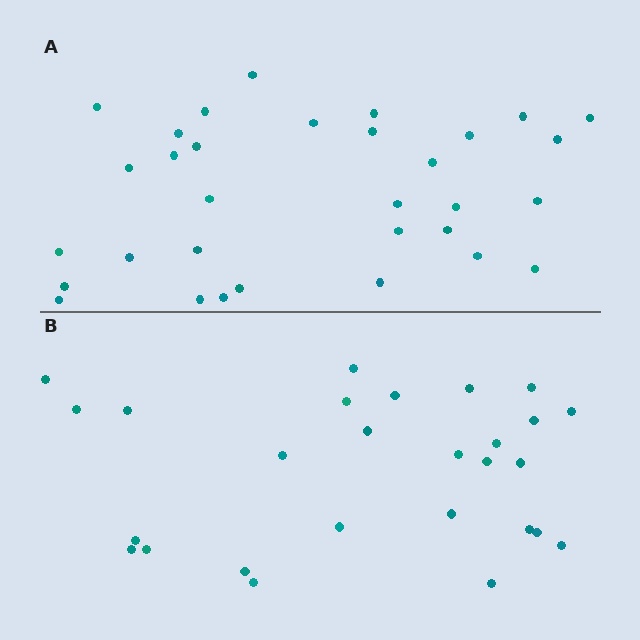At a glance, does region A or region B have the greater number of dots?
Region A (the top region) has more dots.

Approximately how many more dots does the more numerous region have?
Region A has about 5 more dots than region B.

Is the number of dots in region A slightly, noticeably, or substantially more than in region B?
Region A has only slightly more — the two regions are fairly close. The ratio is roughly 1.2 to 1.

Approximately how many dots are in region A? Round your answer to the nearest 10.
About 30 dots. (The exact count is 32, which rounds to 30.)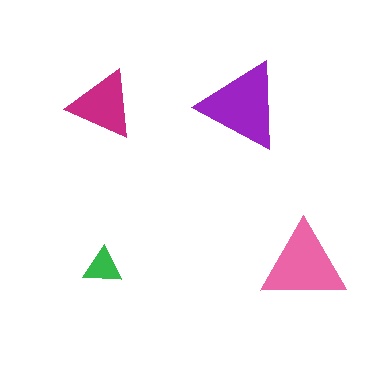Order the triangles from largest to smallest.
the purple one, the pink one, the magenta one, the green one.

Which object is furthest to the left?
The green triangle is leftmost.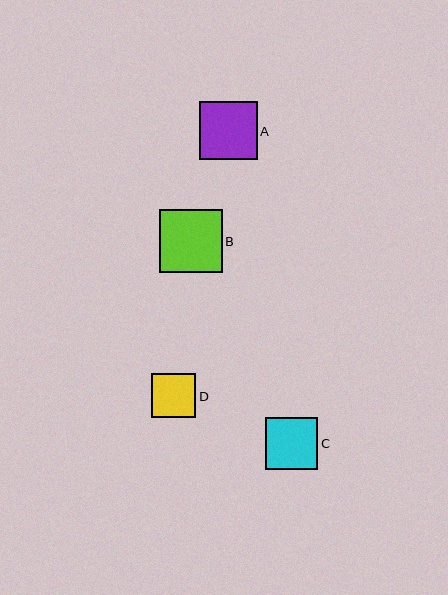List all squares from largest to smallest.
From largest to smallest: B, A, C, D.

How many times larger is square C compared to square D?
Square C is approximately 1.2 times the size of square D.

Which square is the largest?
Square B is the largest with a size of approximately 63 pixels.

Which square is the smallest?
Square D is the smallest with a size of approximately 44 pixels.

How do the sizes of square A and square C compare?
Square A and square C are approximately the same size.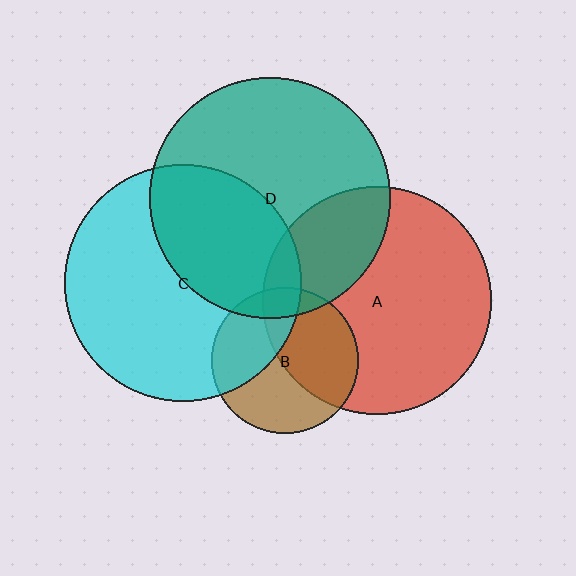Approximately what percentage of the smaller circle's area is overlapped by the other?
Approximately 35%.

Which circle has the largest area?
Circle D (teal).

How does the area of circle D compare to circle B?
Approximately 2.7 times.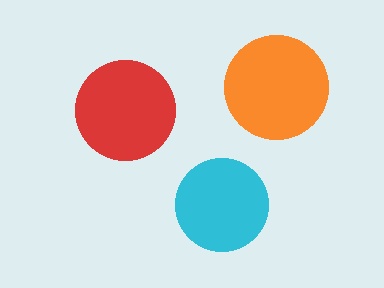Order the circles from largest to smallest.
the orange one, the red one, the cyan one.